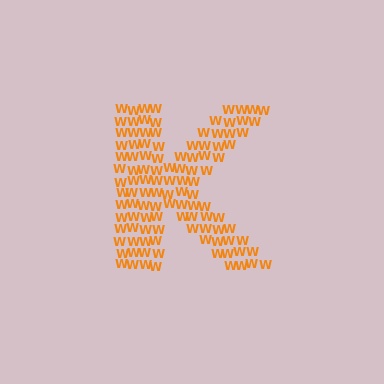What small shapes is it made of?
It is made of small letter W's.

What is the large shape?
The large shape is the letter K.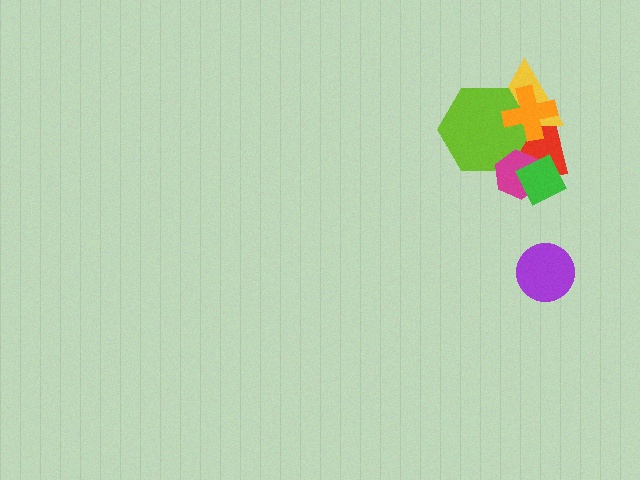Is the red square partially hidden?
Yes, it is partially covered by another shape.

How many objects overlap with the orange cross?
3 objects overlap with the orange cross.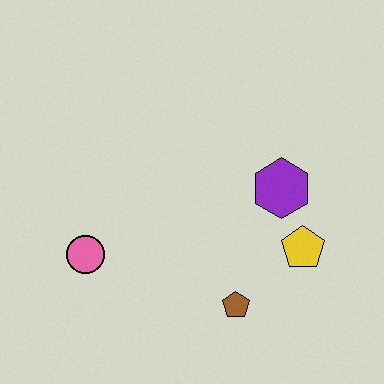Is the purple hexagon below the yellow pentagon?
No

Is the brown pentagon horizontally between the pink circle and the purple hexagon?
Yes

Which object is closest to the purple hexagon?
The yellow pentagon is closest to the purple hexagon.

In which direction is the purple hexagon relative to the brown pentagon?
The purple hexagon is above the brown pentagon.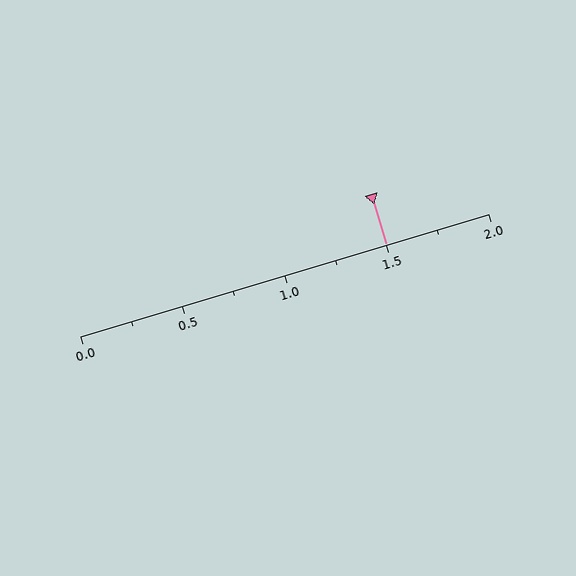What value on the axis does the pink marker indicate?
The marker indicates approximately 1.5.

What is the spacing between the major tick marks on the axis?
The major ticks are spaced 0.5 apart.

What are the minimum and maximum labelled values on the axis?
The axis runs from 0.0 to 2.0.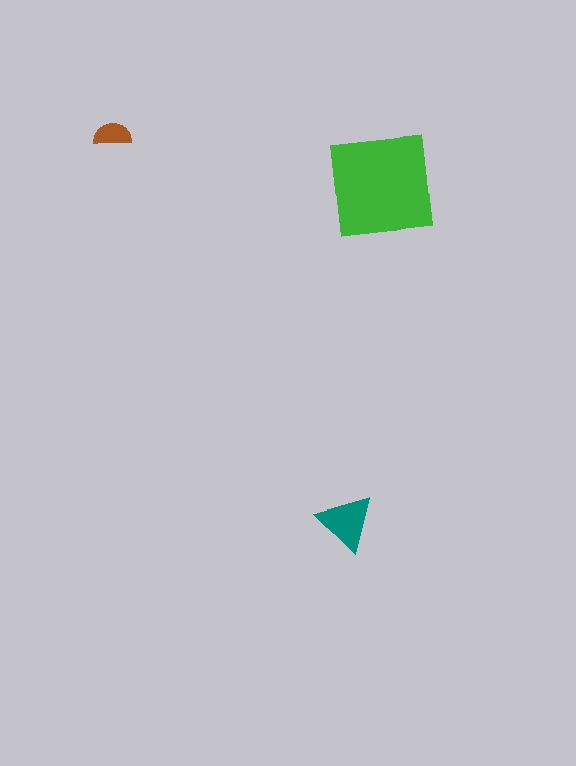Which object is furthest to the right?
The green square is rightmost.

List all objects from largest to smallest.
The green square, the teal triangle, the brown semicircle.